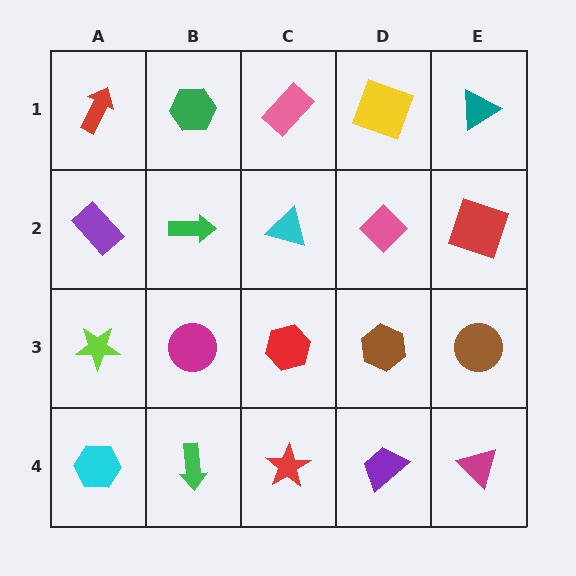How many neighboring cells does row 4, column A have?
2.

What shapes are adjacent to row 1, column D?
A pink diamond (row 2, column D), a pink rectangle (row 1, column C), a teal triangle (row 1, column E).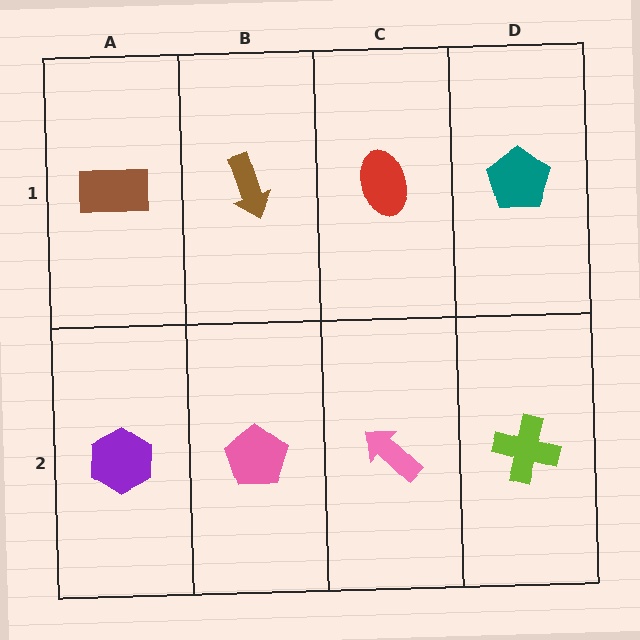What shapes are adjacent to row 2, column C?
A red ellipse (row 1, column C), a pink pentagon (row 2, column B), a lime cross (row 2, column D).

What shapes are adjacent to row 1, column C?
A pink arrow (row 2, column C), a brown arrow (row 1, column B), a teal pentagon (row 1, column D).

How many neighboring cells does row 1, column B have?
3.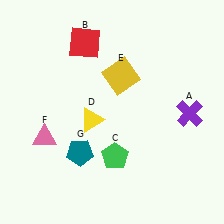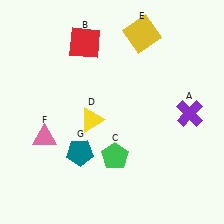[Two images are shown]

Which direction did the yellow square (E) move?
The yellow square (E) moved up.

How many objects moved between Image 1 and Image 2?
1 object moved between the two images.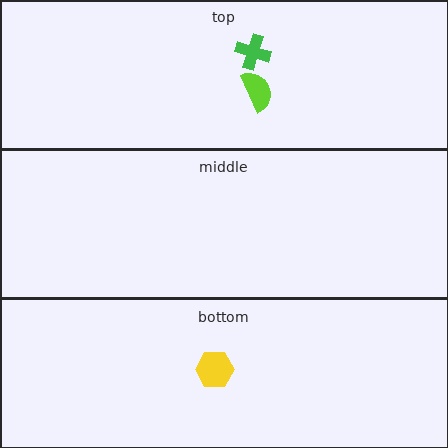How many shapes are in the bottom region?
1.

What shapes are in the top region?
The green cross, the lime semicircle.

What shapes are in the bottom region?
The yellow hexagon.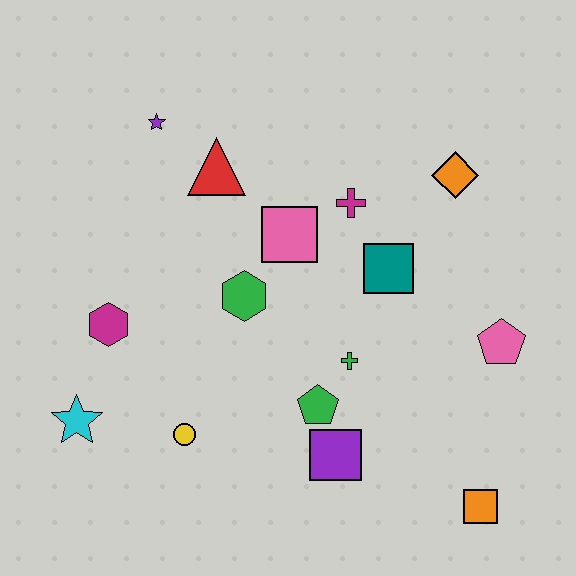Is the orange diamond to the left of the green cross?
No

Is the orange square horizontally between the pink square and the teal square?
No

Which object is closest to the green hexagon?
The pink square is closest to the green hexagon.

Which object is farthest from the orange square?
The purple star is farthest from the orange square.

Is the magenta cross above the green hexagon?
Yes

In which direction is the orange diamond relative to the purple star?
The orange diamond is to the right of the purple star.